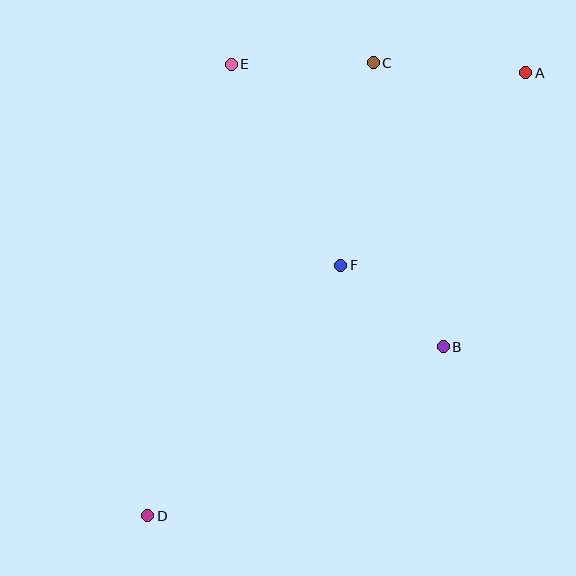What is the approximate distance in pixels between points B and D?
The distance between B and D is approximately 340 pixels.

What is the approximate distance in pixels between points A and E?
The distance between A and E is approximately 294 pixels.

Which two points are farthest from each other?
Points A and D are farthest from each other.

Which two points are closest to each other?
Points B and F are closest to each other.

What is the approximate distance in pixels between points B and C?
The distance between B and C is approximately 292 pixels.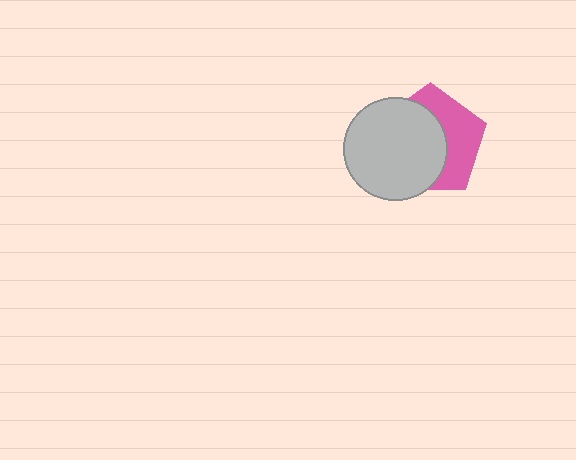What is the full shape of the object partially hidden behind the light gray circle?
The partially hidden object is a pink pentagon.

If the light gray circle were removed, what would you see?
You would see the complete pink pentagon.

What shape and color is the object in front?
The object in front is a light gray circle.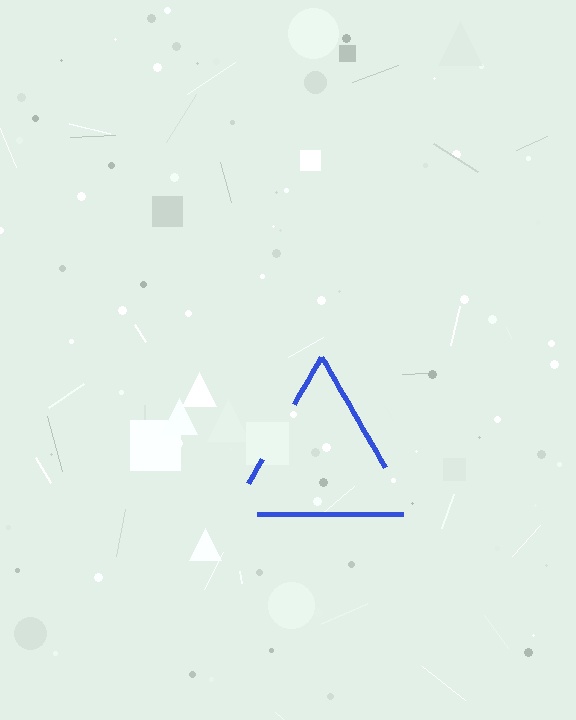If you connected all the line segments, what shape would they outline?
They would outline a triangle.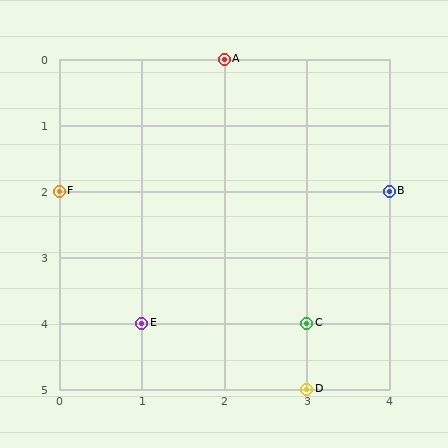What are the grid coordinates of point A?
Point A is at grid coordinates (2, 0).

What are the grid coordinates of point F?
Point F is at grid coordinates (0, 2).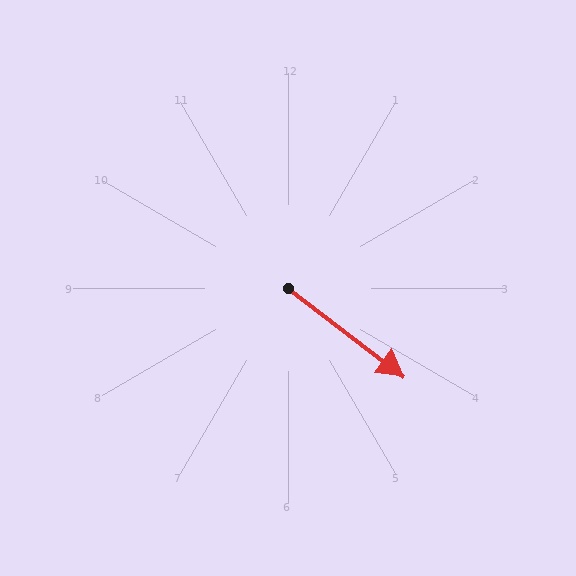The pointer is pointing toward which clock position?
Roughly 4 o'clock.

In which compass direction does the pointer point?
Southeast.